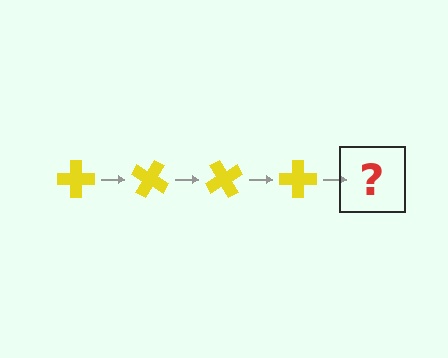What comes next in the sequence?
The next element should be a yellow cross rotated 120 degrees.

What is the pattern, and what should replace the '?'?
The pattern is that the cross rotates 30 degrees each step. The '?' should be a yellow cross rotated 120 degrees.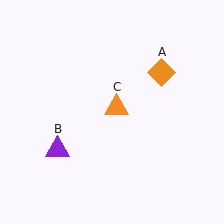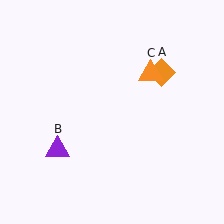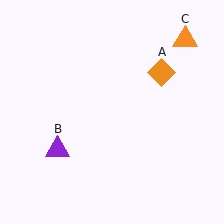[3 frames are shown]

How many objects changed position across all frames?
1 object changed position: orange triangle (object C).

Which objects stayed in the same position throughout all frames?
Orange diamond (object A) and purple triangle (object B) remained stationary.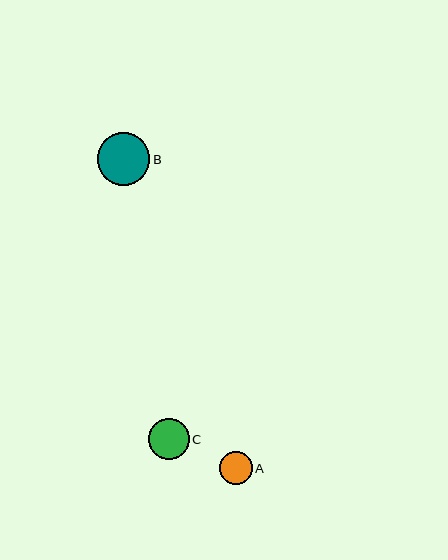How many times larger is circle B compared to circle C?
Circle B is approximately 1.3 times the size of circle C.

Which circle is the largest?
Circle B is the largest with a size of approximately 53 pixels.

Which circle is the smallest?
Circle A is the smallest with a size of approximately 33 pixels.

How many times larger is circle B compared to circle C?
Circle B is approximately 1.3 times the size of circle C.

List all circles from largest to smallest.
From largest to smallest: B, C, A.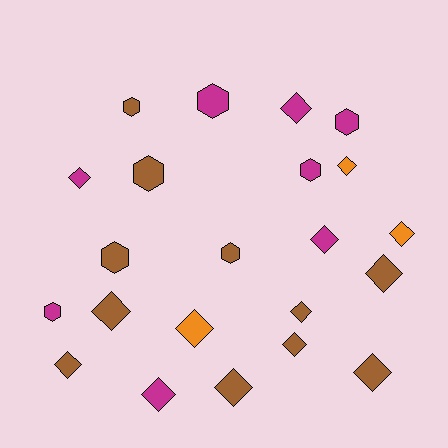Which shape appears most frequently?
Diamond, with 14 objects.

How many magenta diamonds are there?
There are 4 magenta diamonds.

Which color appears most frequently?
Brown, with 11 objects.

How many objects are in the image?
There are 22 objects.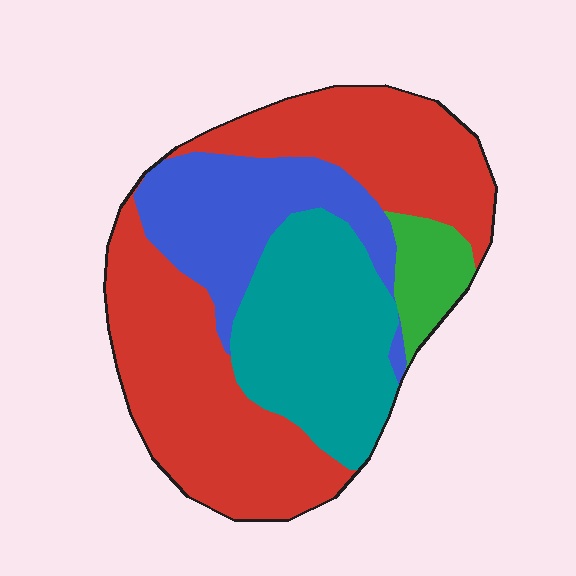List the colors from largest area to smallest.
From largest to smallest: red, teal, blue, green.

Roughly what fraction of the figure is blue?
Blue takes up about one fifth (1/5) of the figure.